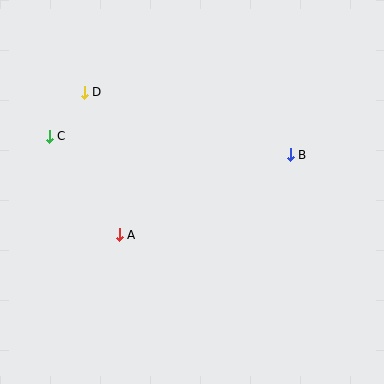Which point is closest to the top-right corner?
Point B is closest to the top-right corner.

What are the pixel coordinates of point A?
Point A is at (119, 235).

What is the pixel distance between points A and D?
The distance between A and D is 147 pixels.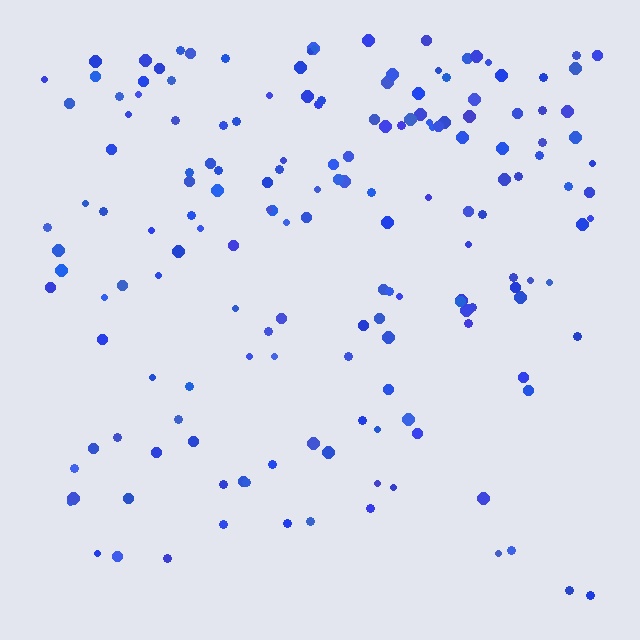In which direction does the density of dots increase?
From bottom to top, with the top side densest.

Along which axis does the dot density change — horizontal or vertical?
Vertical.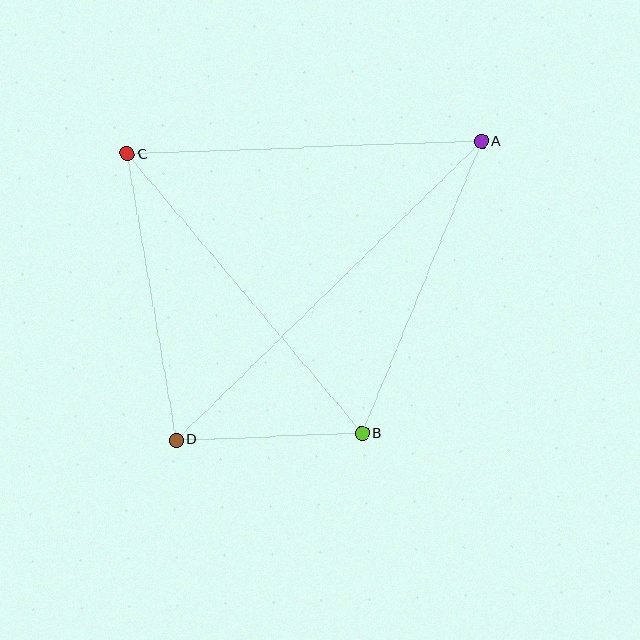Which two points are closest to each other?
Points B and D are closest to each other.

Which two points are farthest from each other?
Points A and D are farthest from each other.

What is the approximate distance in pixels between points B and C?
The distance between B and C is approximately 365 pixels.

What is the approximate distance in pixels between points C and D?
The distance between C and D is approximately 290 pixels.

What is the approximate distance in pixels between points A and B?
The distance between A and B is approximately 316 pixels.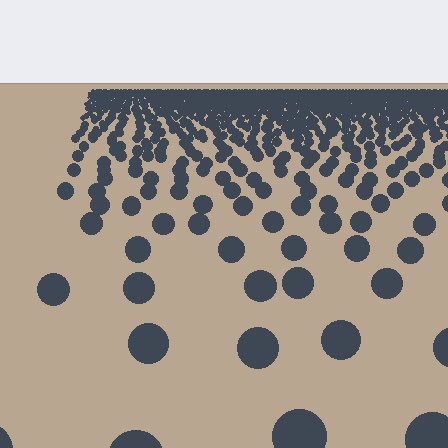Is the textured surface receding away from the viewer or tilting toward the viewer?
The surface is receding away from the viewer. Texture elements get smaller and denser toward the top.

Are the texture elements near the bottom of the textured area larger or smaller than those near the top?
Larger. Near the bottom, elements are closer to the viewer and appear at a bigger on-screen size.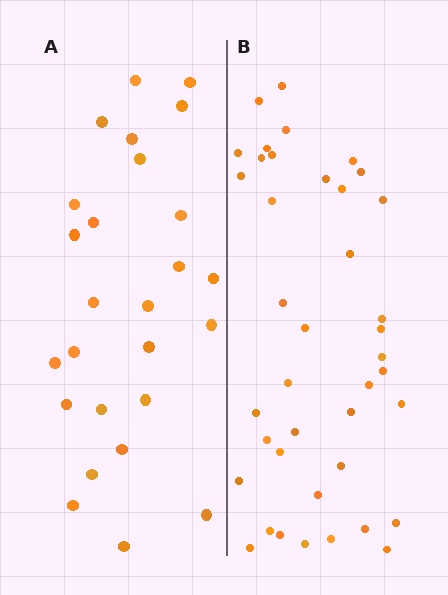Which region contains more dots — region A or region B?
Region B (the right region) has more dots.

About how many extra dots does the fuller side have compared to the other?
Region B has approximately 15 more dots than region A.